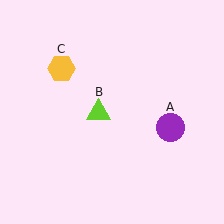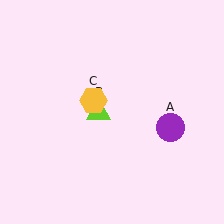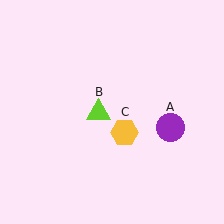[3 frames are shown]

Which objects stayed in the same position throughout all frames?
Purple circle (object A) and lime triangle (object B) remained stationary.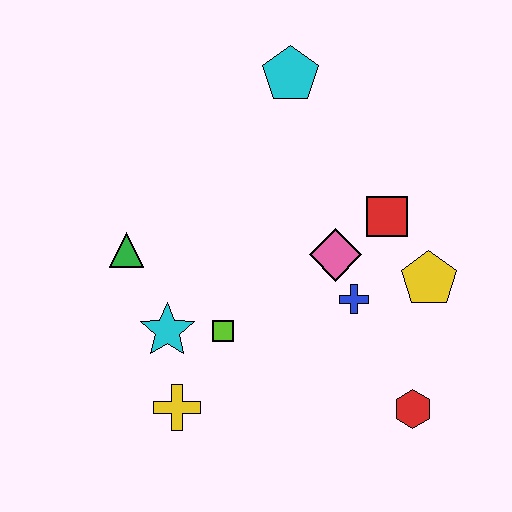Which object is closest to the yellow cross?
The cyan star is closest to the yellow cross.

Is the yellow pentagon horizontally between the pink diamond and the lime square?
No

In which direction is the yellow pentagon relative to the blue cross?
The yellow pentagon is to the right of the blue cross.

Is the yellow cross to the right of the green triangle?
Yes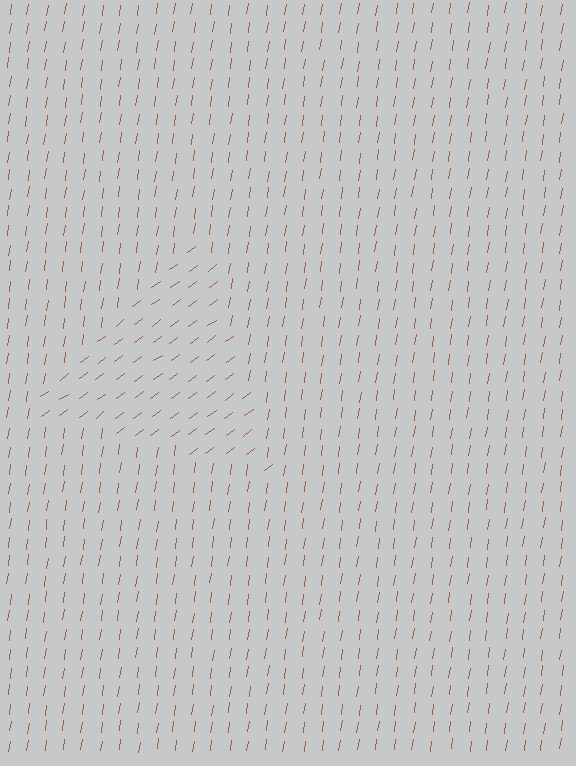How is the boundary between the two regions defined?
The boundary is defined purely by a change in line orientation (approximately 45 degrees difference). All lines are the same color and thickness.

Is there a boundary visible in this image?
Yes, there is a texture boundary formed by a change in line orientation.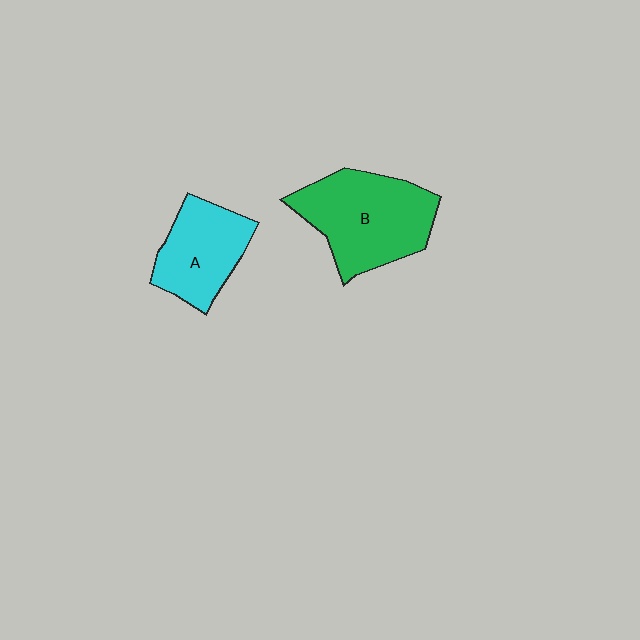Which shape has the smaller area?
Shape A (cyan).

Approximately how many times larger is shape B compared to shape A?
Approximately 1.4 times.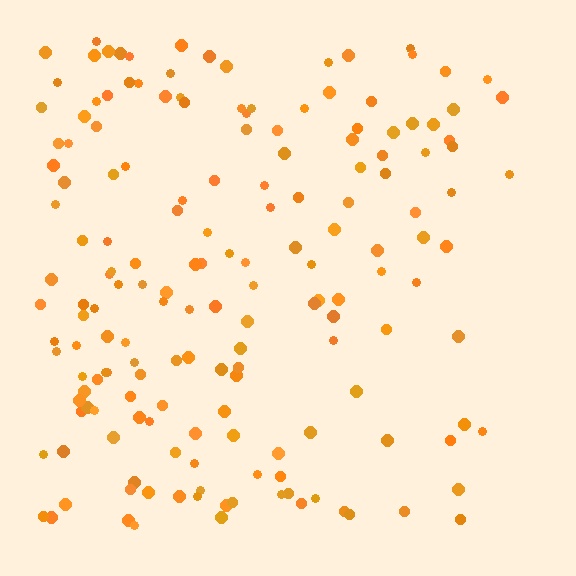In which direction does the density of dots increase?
From right to left, with the left side densest.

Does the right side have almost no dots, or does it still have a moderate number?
Still a moderate number, just noticeably fewer than the left.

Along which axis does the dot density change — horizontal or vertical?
Horizontal.